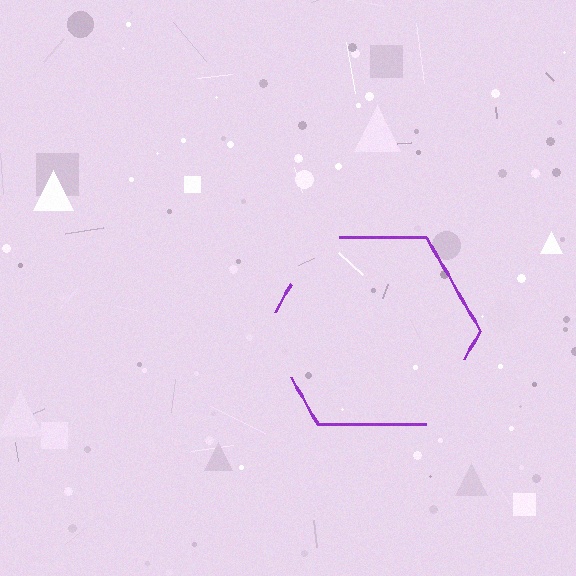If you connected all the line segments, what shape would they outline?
They would outline a hexagon.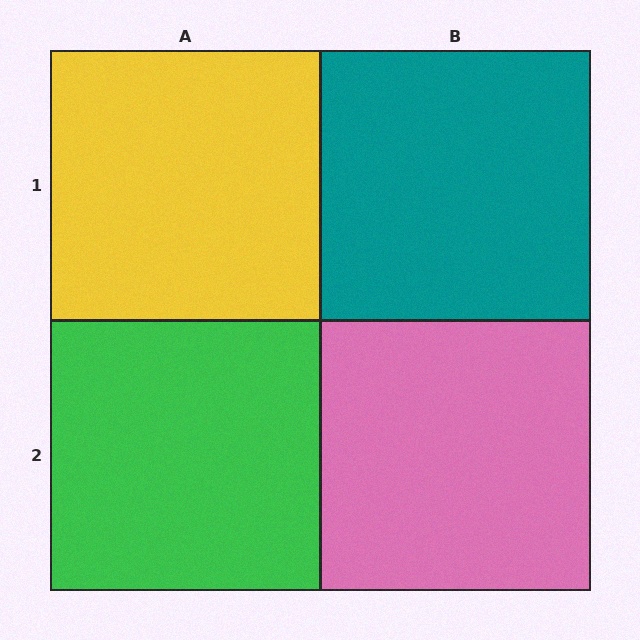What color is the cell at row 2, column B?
Pink.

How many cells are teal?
1 cell is teal.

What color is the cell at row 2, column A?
Green.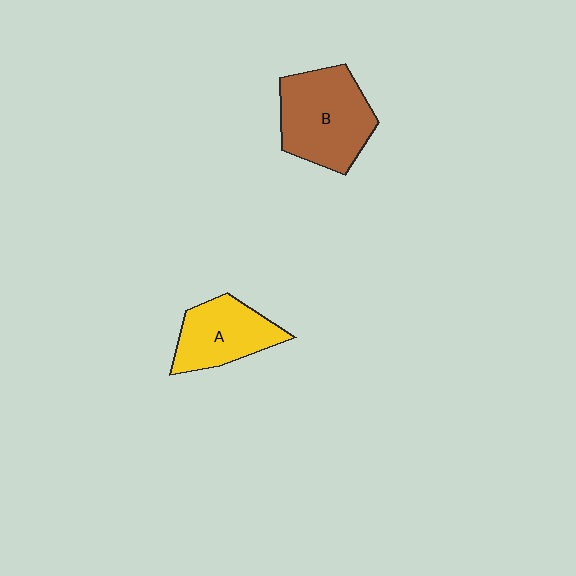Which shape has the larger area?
Shape B (brown).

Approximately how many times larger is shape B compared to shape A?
Approximately 1.4 times.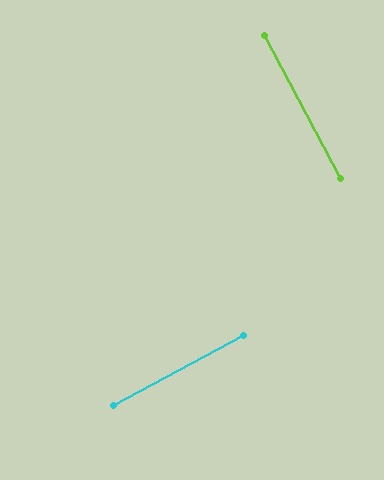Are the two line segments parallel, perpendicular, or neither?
Perpendicular — they meet at approximately 90°.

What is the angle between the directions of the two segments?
Approximately 90 degrees.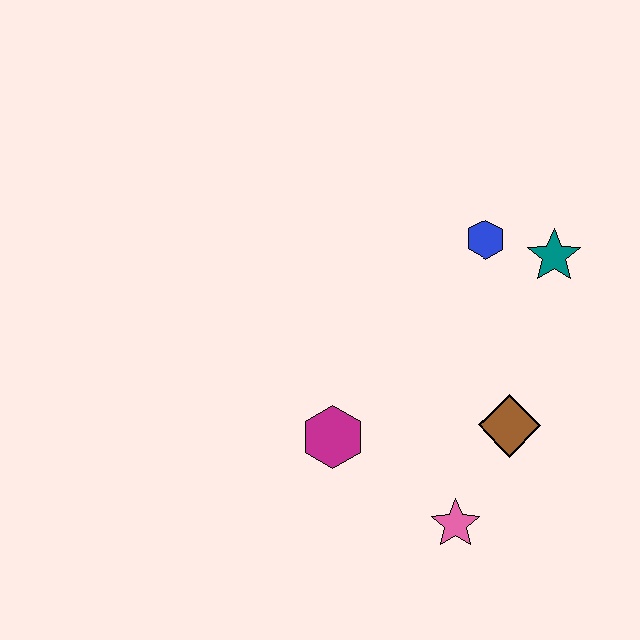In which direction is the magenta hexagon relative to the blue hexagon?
The magenta hexagon is below the blue hexagon.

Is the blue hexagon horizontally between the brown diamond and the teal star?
No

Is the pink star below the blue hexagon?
Yes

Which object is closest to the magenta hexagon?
The pink star is closest to the magenta hexagon.